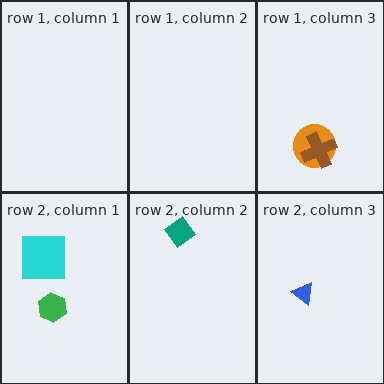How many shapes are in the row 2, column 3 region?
1.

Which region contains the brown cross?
The row 1, column 3 region.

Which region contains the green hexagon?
The row 2, column 1 region.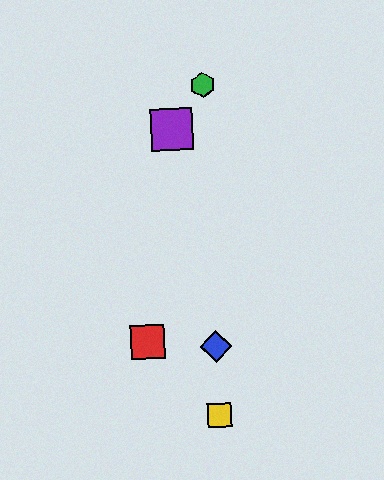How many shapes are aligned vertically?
3 shapes (the blue diamond, the green hexagon, the yellow square) are aligned vertically.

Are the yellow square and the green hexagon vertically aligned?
Yes, both are at x≈220.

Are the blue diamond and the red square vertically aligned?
No, the blue diamond is at x≈216 and the red square is at x≈148.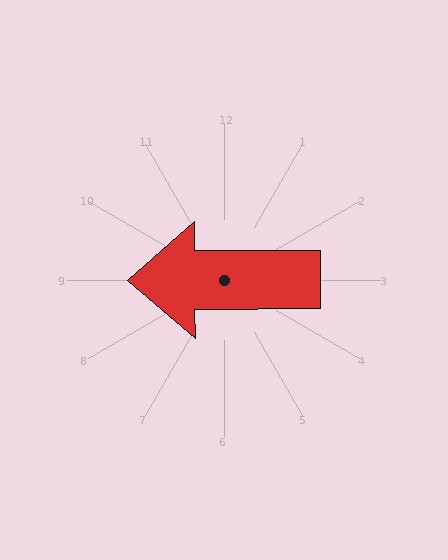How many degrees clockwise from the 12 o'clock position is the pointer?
Approximately 270 degrees.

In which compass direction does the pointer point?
West.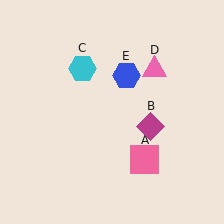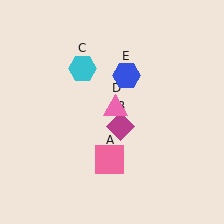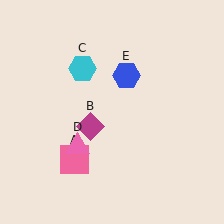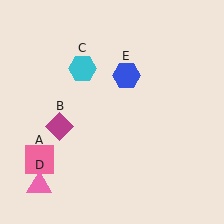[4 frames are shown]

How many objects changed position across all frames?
3 objects changed position: pink square (object A), magenta diamond (object B), pink triangle (object D).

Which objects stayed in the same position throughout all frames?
Cyan hexagon (object C) and blue hexagon (object E) remained stationary.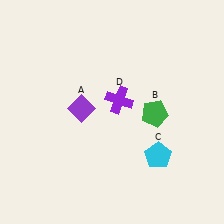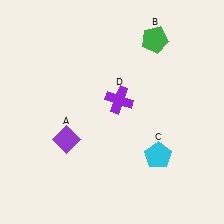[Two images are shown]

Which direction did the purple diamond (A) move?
The purple diamond (A) moved down.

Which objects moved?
The objects that moved are: the purple diamond (A), the green pentagon (B).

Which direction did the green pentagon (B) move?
The green pentagon (B) moved up.